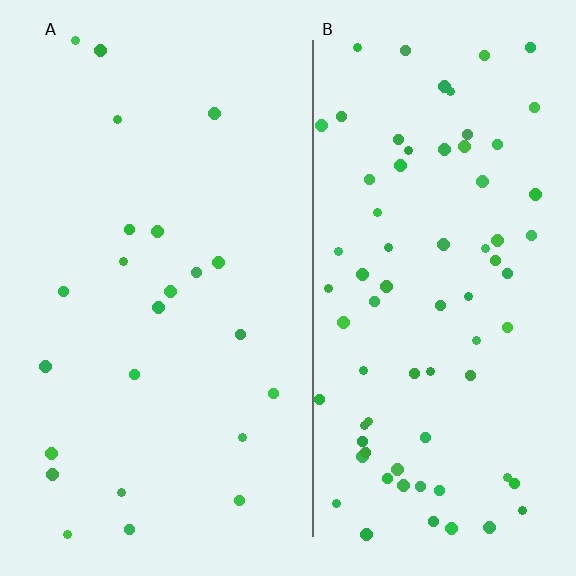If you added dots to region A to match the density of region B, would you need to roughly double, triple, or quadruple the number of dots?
Approximately triple.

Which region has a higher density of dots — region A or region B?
B (the right).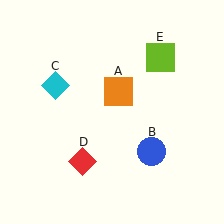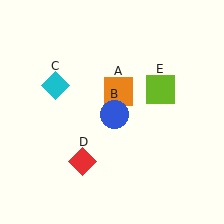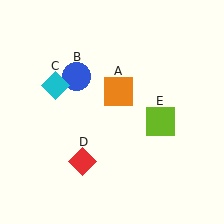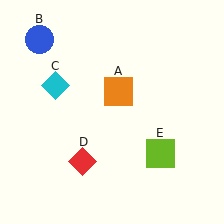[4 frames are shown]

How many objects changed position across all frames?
2 objects changed position: blue circle (object B), lime square (object E).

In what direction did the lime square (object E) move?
The lime square (object E) moved down.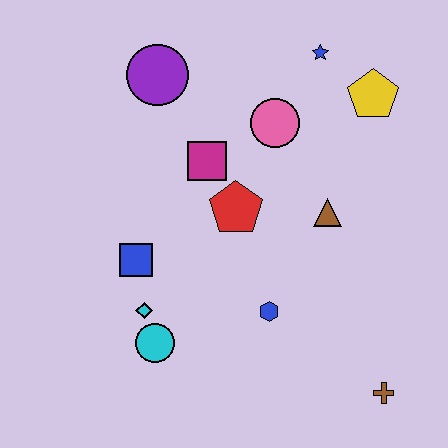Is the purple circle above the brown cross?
Yes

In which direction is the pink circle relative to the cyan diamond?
The pink circle is above the cyan diamond.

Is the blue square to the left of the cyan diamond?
Yes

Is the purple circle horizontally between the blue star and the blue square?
Yes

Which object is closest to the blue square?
The cyan diamond is closest to the blue square.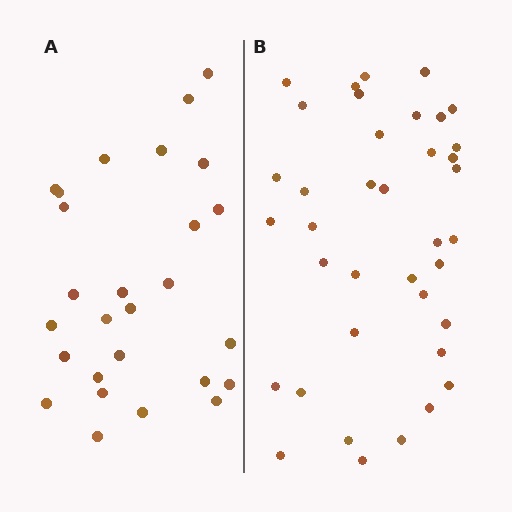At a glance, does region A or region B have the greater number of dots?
Region B (the right region) has more dots.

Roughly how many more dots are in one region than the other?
Region B has roughly 12 or so more dots than region A.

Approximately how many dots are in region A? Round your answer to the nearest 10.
About 30 dots. (The exact count is 27, which rounds to 30.)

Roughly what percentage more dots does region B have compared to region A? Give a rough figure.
About 40% more.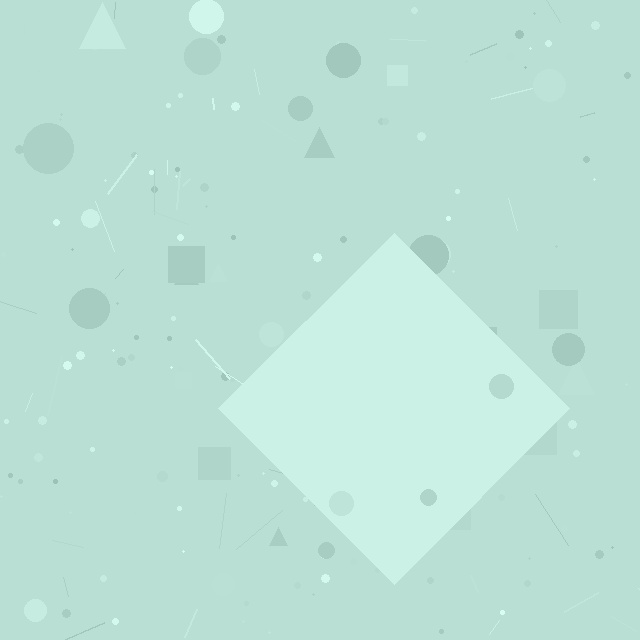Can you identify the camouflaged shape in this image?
The camouflaged shape is a diamond.